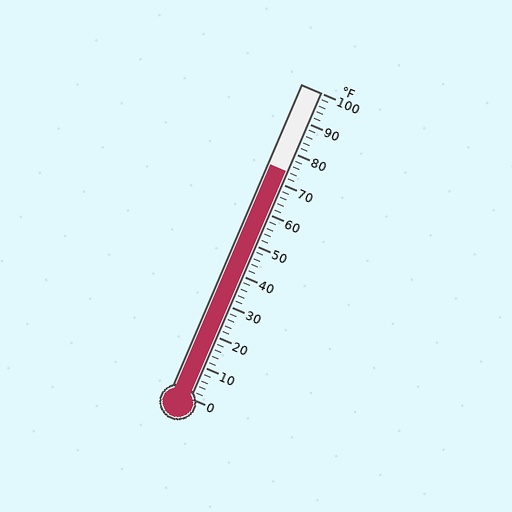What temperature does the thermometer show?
The thermometer shows approximately 74°F.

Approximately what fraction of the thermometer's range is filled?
The thermometer is filled to approximately 75% of its range.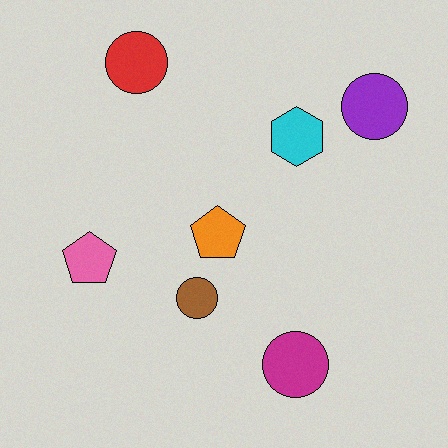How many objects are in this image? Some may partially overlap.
There are 7 objects.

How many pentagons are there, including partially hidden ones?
There are 2 pentagons.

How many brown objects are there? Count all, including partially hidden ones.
There is 1 brown object.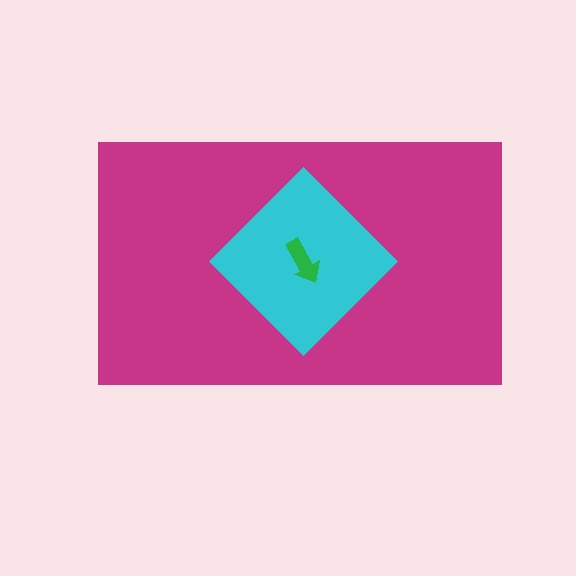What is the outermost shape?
The magenta rectangle.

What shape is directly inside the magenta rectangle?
The cyan diamond.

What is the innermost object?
The green arrow.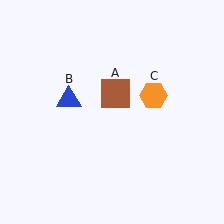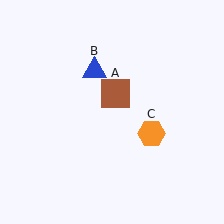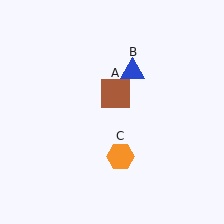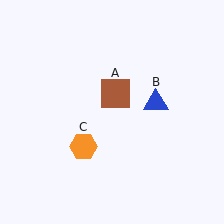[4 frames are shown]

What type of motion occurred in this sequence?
The blue triangle (object B), orange hexagon (object C) rotated clockwise around the center of the scene.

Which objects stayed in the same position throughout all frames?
Brown square (object A) remained stationary.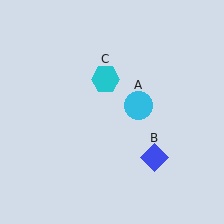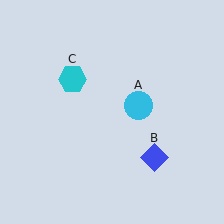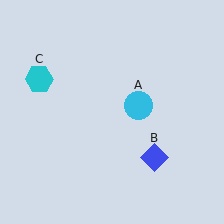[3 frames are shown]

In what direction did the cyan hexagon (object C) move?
The cyan hexagon (object C) moved left.